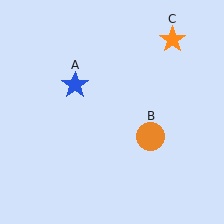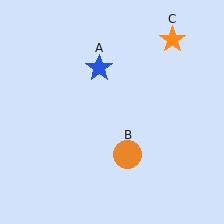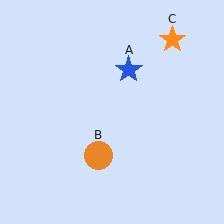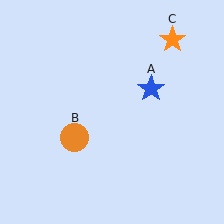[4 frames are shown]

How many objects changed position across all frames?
2 objects changed position: blue star (object A), orange circle (object B).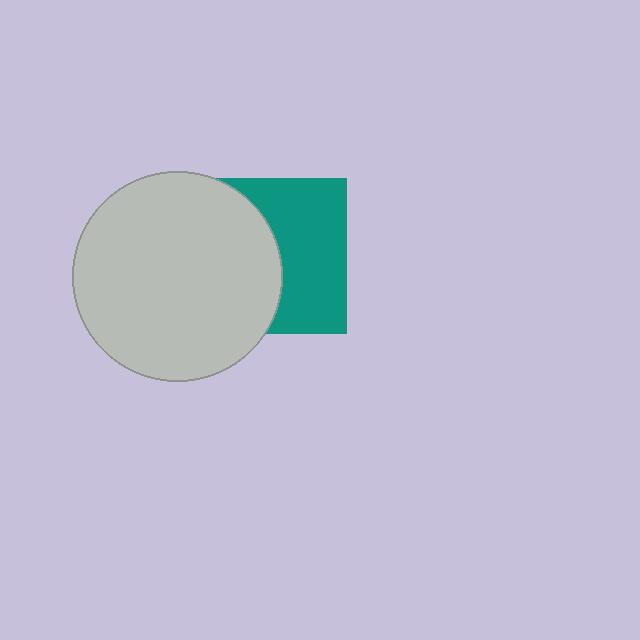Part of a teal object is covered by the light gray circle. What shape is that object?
It is a square.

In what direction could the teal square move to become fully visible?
The teal square could move right. That would shift it out from behind the light gray circle entirely.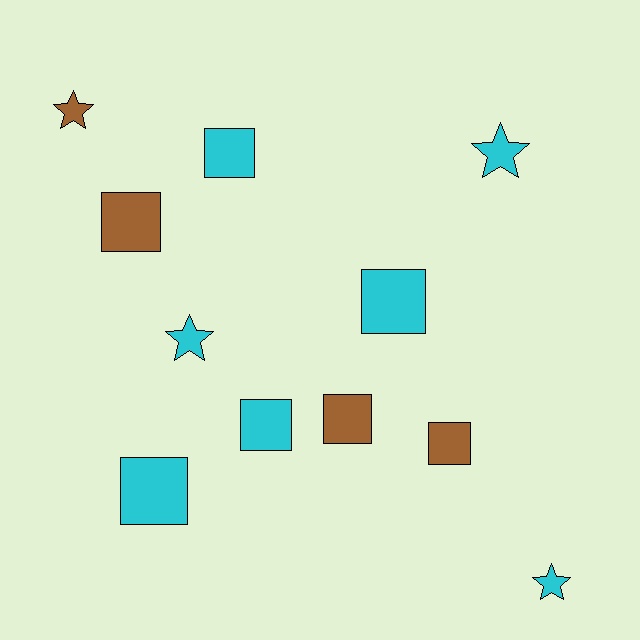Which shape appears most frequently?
Square, with 7 objects.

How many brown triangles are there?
There are no brown triangles.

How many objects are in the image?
There are 11 objects.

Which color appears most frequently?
Cyan, with 7 objects.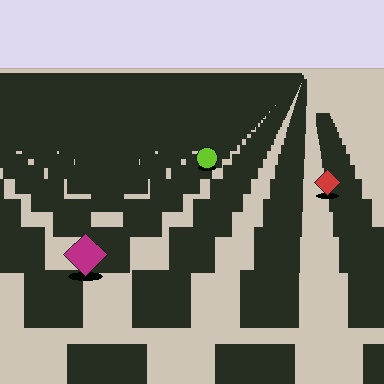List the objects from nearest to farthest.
From nearest to farthest: the magenta diamond, the red diamond, the lime circle.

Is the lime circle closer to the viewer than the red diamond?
No. The red diamond is closer — you can tell from the texture gradient: the ground texture is coarser near it.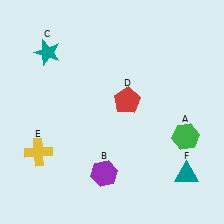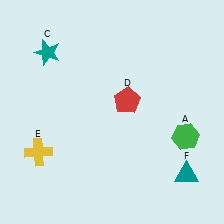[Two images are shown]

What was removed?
The purple hexagon (B) was removed in Image 2.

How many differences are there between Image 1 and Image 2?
There is 1 difference between the two images.